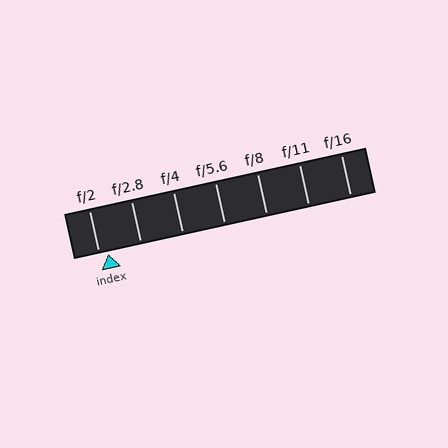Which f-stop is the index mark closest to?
The index mark is closest to f/2.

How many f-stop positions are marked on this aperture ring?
There are 7 f-stop positions marked.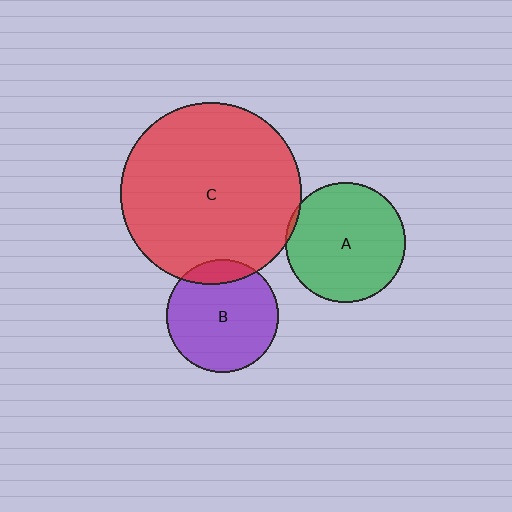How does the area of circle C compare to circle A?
Approximately 2.3 times.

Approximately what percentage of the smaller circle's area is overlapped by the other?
Approximately 5%.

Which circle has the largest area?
Circle C (red).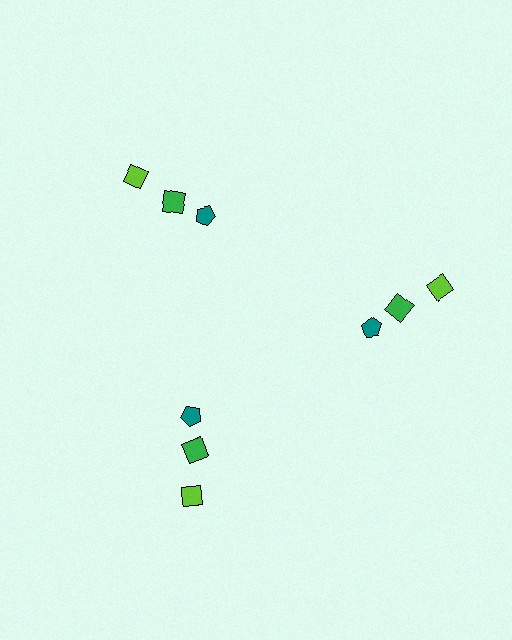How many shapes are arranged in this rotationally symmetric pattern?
There are 9 shapes, arranged in 3 groups of 3.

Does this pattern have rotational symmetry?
Yes, this pattern has 3-fold rotational symmetry. It looks the same after rotating 120 degrees around the center.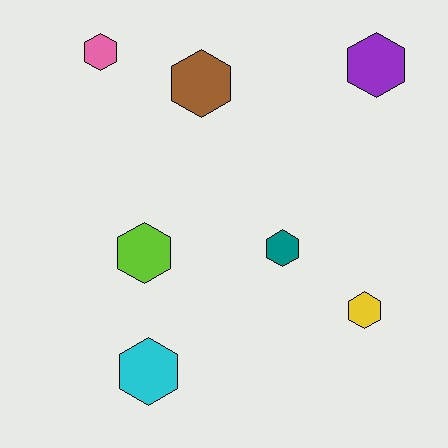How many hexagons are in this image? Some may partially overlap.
There are 7 hexagons.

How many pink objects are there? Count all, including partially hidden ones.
There is 1 pink object.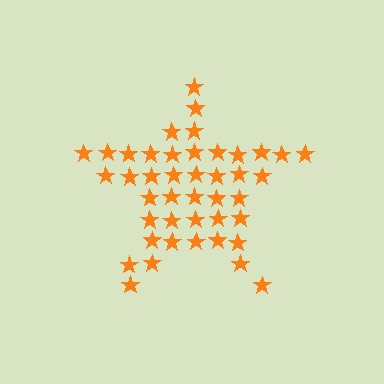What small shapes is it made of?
It is made of small stars.